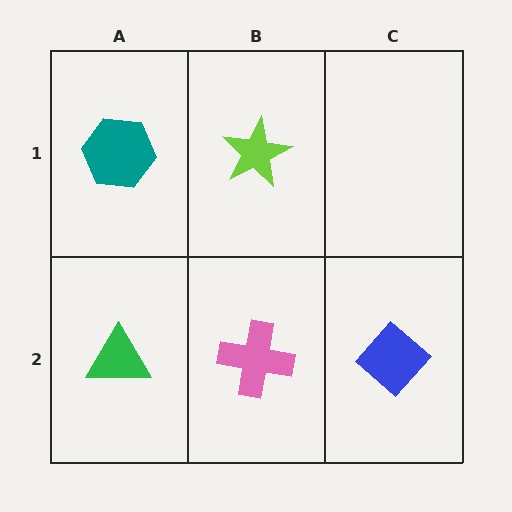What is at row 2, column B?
A pink cross.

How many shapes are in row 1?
2 shapes.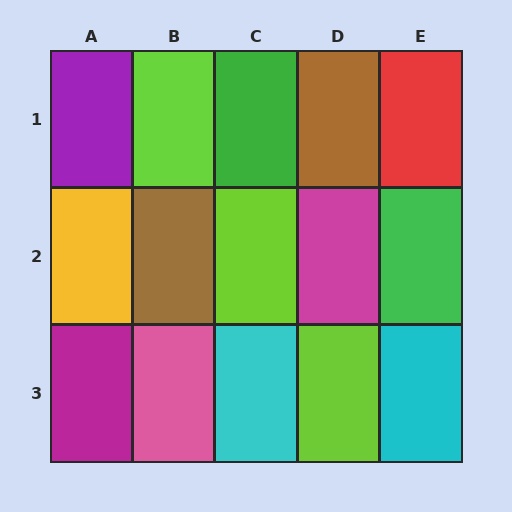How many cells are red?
1 cell is red.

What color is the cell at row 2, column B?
Brown.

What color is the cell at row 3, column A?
Magenta.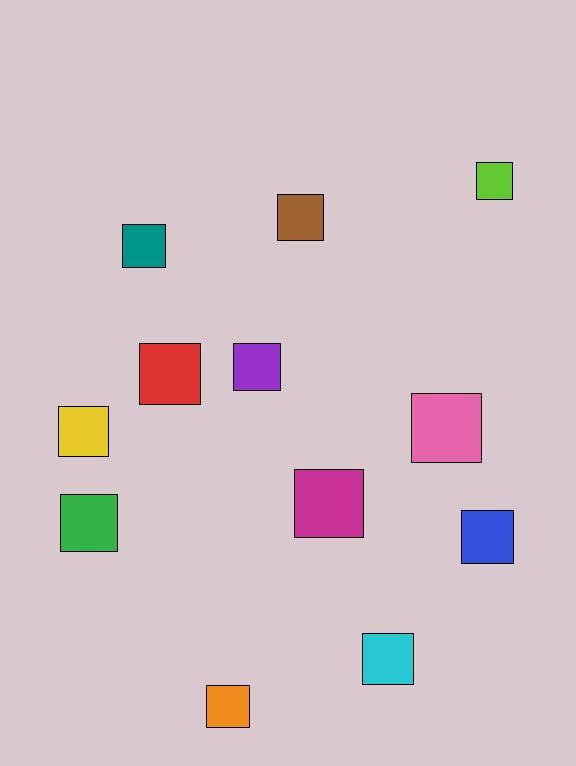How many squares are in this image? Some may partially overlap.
There are 12 squares.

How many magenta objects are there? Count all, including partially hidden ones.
There is 1 magenta object.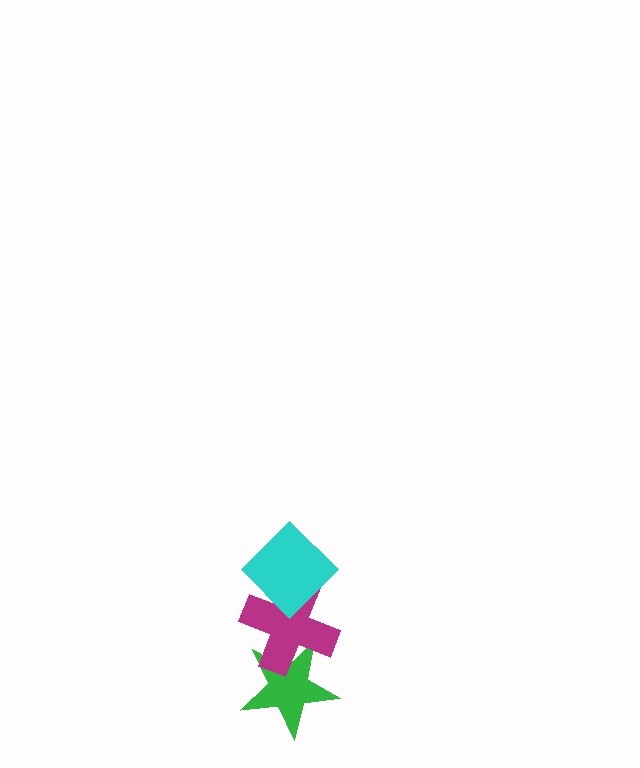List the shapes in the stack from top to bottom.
From top to bottom: the cyan diamond, the magenta cross, the green star.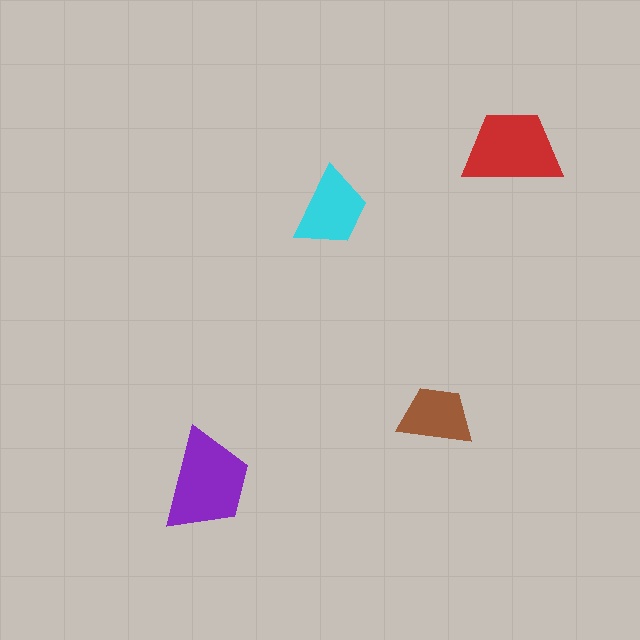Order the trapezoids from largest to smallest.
the purple one, the red one, the cyan one, the brown one.